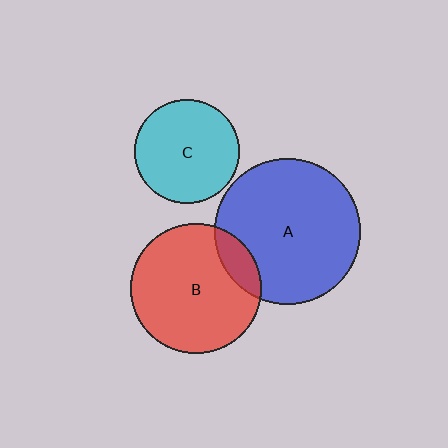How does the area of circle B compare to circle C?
Approximately 1.6 times.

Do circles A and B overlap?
Yes.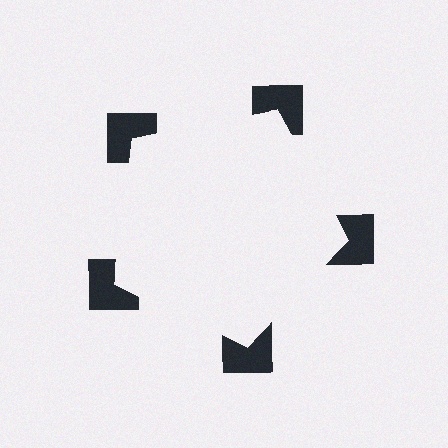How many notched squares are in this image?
There are 5 — one at each vertex of the illusory pentagon.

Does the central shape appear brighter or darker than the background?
It typically appears slightly brighter than the background, even though no actual brightness change is drawn.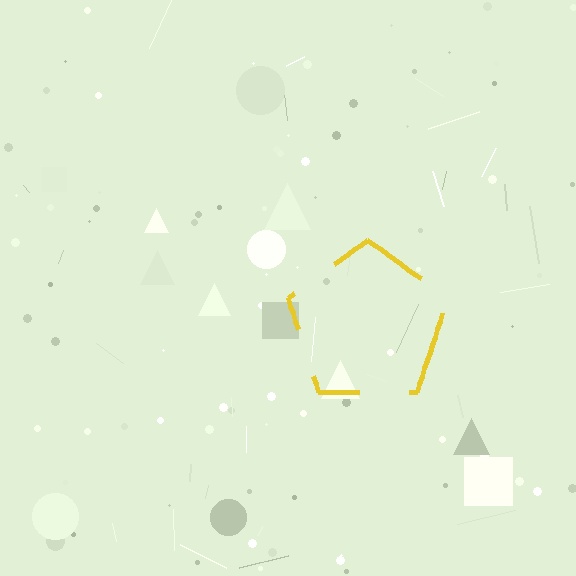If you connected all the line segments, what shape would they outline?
They would outline a pentagon.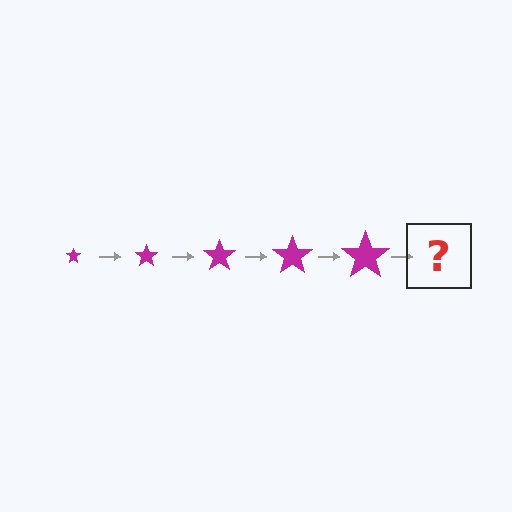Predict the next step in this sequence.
The next step is a magenta star, larger than the previous one.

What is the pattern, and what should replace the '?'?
The pattern is that the star gets progressively larger each step. The '?' should be a magenta star, larger than the previous one.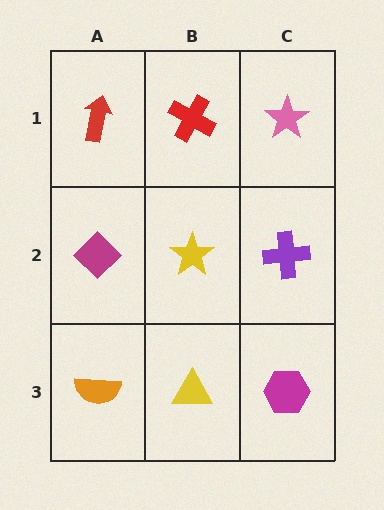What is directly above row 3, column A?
A magenta diamond.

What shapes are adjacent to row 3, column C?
A purple cross (row 2, column C), a yellow triangle (row 3, column B).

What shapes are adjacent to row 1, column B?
A yellow star (row 2, column B), a red arrow (row 1, column A), a pink star (row 1, column C).